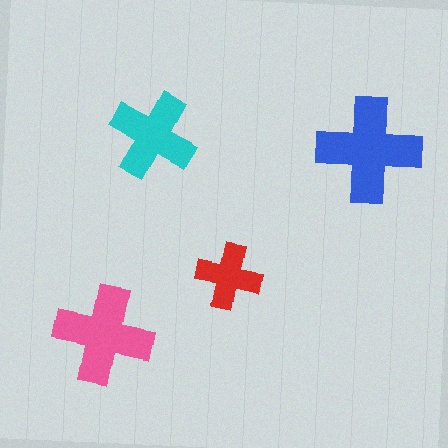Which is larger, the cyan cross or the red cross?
The cyan one.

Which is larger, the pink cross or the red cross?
The pink one.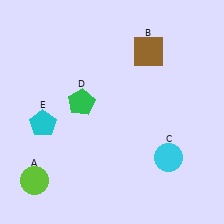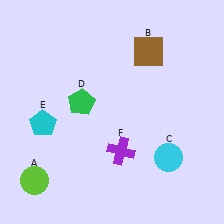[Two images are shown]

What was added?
A purple cross (F) was added in Image 2.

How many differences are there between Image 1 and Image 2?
There is 1 difference between the two images.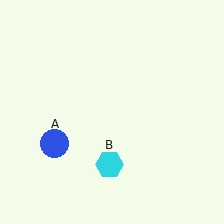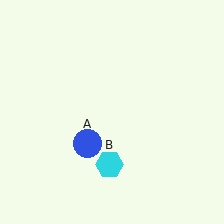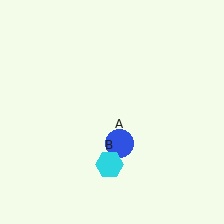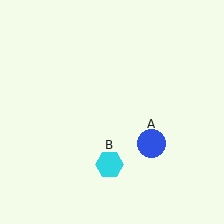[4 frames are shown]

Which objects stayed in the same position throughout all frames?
Cyan hexagon (object B) remained stationary.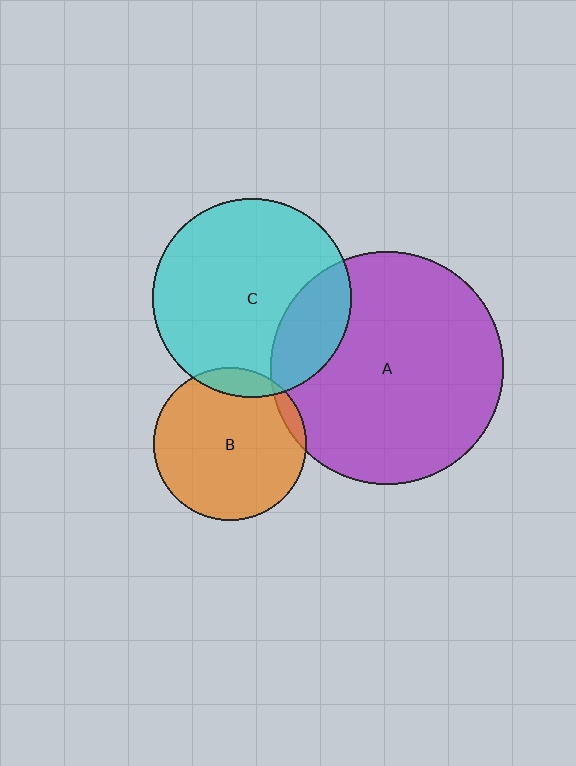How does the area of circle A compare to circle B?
Approximately 2.3 times.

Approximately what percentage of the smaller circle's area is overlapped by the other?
Approximately 20%.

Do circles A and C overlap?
Yes.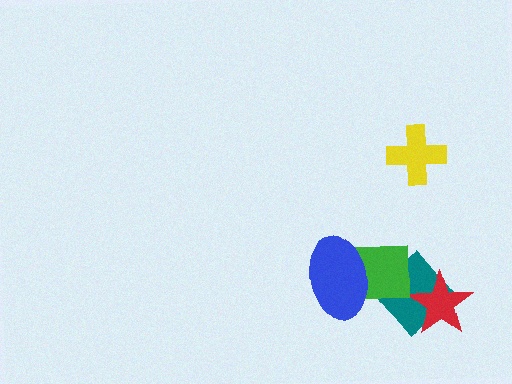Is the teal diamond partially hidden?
Yes, it is partially covered by another shape.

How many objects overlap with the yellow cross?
0 objects overlap with the yellow cross.